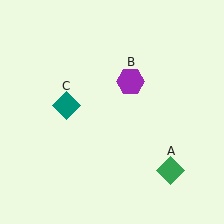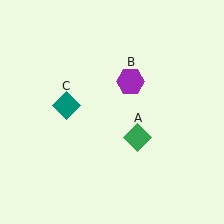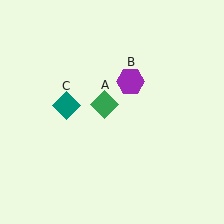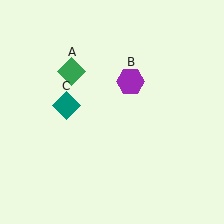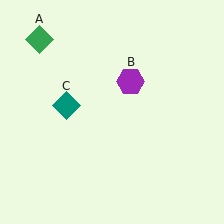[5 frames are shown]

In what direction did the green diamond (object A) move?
The green diamond (object A) moved up and to the left.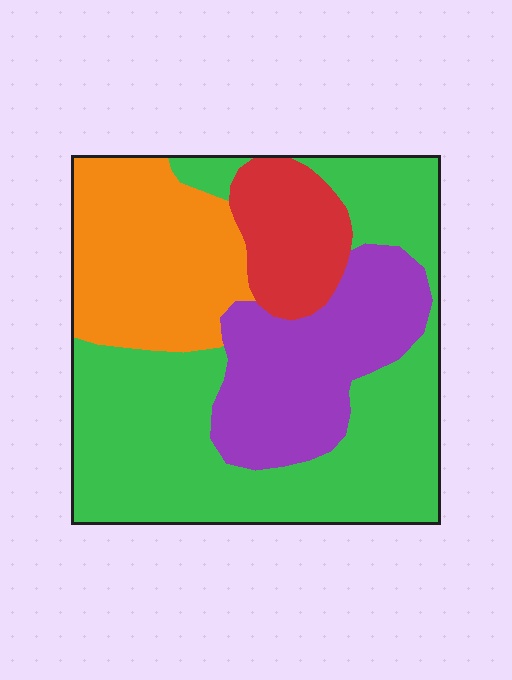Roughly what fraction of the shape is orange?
Orange takes up about one fifth (1/5) of the shape.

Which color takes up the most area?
Green, at roughly 45%.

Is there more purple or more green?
Green.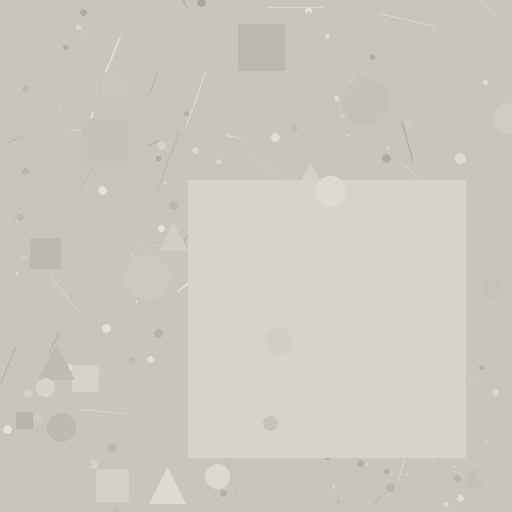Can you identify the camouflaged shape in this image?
The camouflaged shape is a square.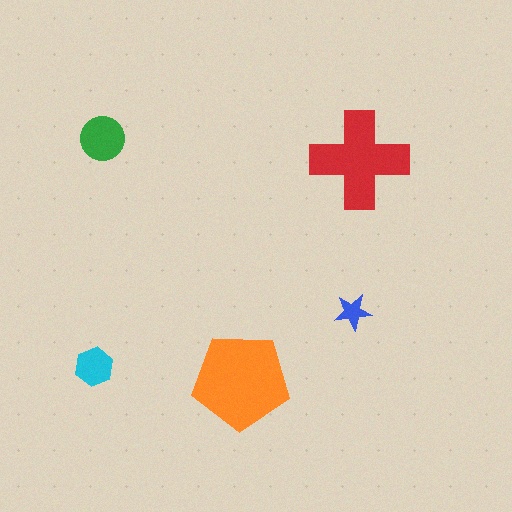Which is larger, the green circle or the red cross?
The red cross.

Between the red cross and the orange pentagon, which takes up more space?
The orange pentagon.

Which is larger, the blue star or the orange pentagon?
The orange pentagon.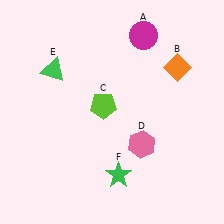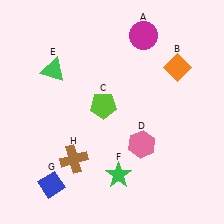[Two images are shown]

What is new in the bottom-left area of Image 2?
A blue diamond (G) was added in the bottom-left area of Image 2.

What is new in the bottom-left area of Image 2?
A brown cross (H) was added in the bottom-left area of Image 2.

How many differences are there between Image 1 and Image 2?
There are 2 differences between the two images.